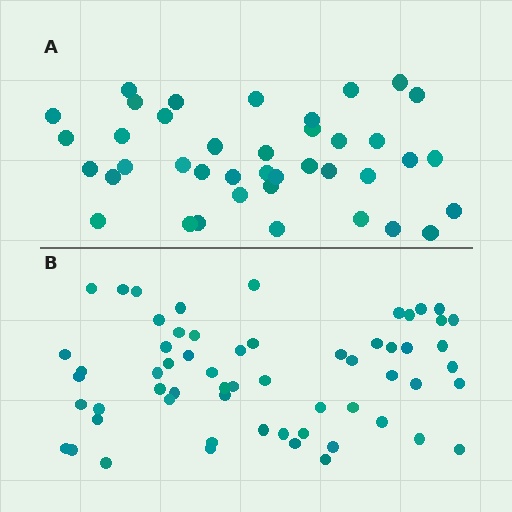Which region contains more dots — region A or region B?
Region B (the bottom region) has more dots.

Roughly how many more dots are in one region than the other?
Region B has approximately 20 more dots than region A.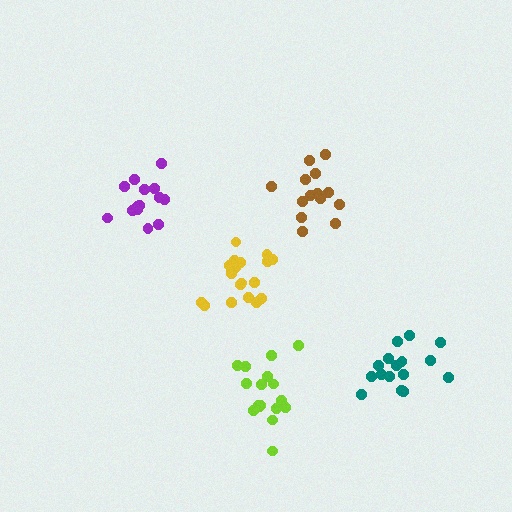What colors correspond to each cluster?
The clusters are colored: teal, brown, purple, lime, yellow.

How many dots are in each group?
Group 1: 16 dots, Group 2: 15 dots, Group 3: 14 dots, Group 4: 17 dots, Group 5: 19 dots (81 total).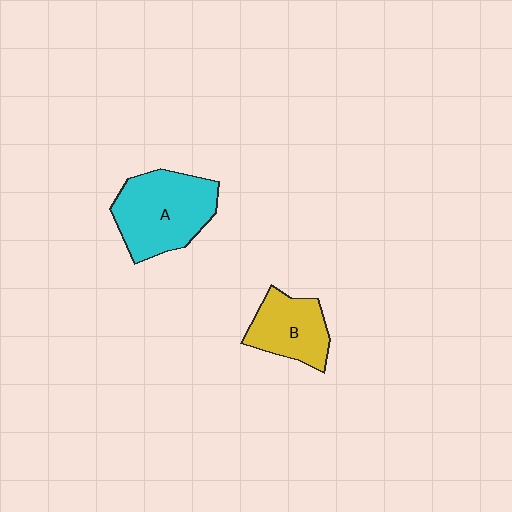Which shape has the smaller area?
Shape B (yellow).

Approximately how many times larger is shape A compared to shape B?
Approximately 1.5 times.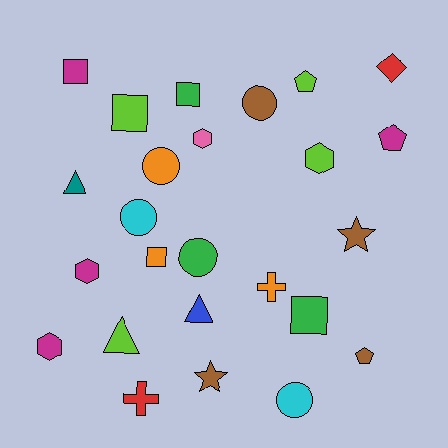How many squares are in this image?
There are 5 squares.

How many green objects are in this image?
There are 3 green objects.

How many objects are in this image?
There are 25 objects.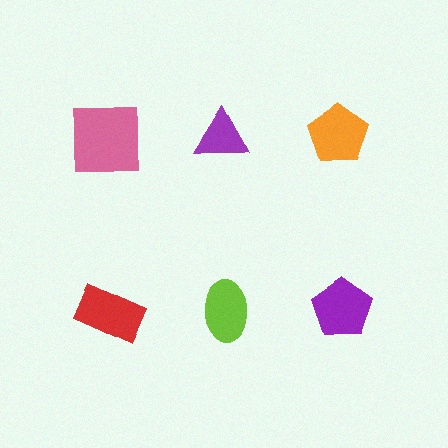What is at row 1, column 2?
A purple triangle.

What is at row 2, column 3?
A purple pentagon.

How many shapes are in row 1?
3 shapes.